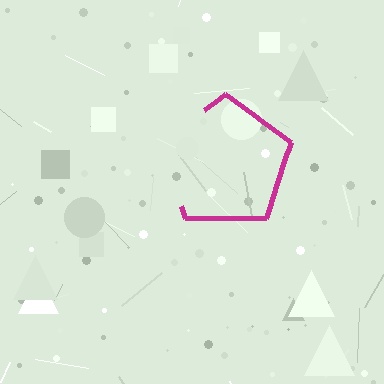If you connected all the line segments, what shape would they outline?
They would outline a pentagon.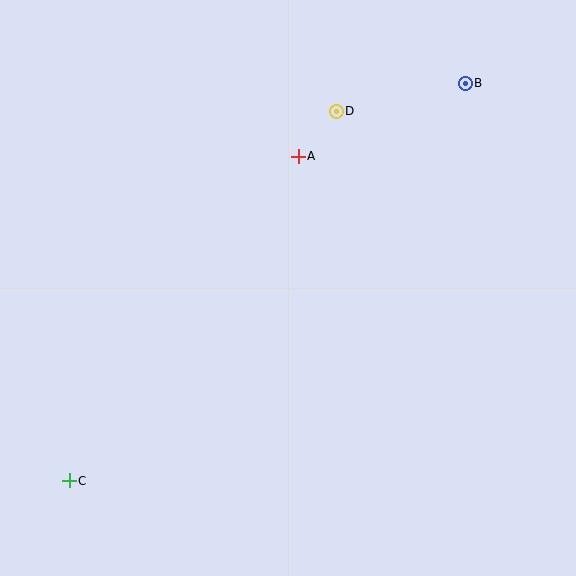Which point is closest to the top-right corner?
Point B is closest to the top-right corner.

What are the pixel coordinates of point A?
Point A is at (298, 156).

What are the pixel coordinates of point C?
Point C is at (69, 481).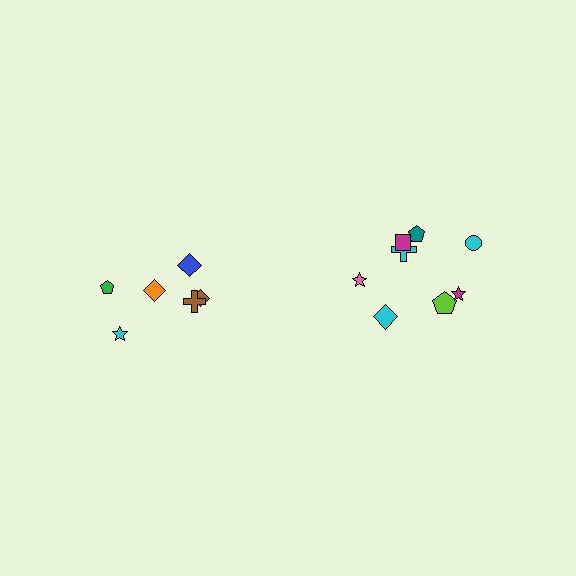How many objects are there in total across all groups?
There are 14 objects.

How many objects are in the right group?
There are 8 objects.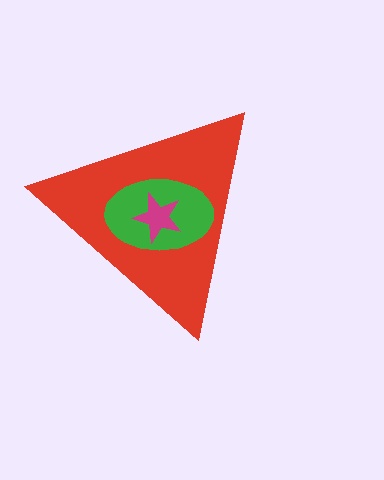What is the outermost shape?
The red triangle.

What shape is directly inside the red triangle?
The green ellipse.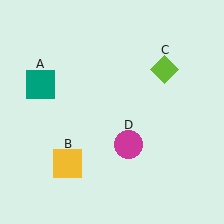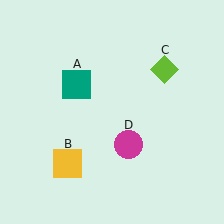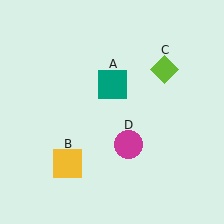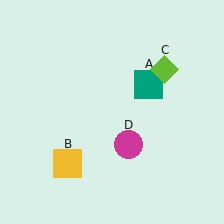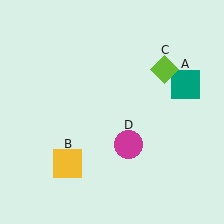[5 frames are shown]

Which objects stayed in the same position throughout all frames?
Yellow square (object B) and lime diamond (object C) and magenta circle (object D) remained stationary.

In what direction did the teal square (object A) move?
The teal square (object A) moved right.